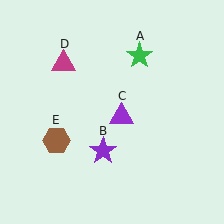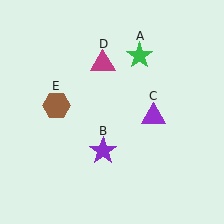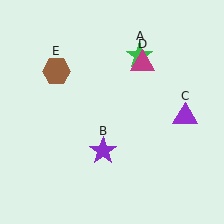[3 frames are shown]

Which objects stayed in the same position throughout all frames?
Green star (object A) and purple star (object B) remained stationary.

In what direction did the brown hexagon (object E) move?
The brown hexagon (object E) moved up.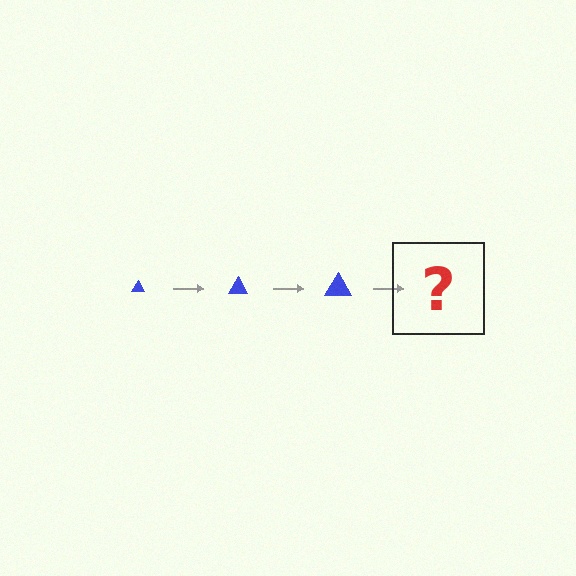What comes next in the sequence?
The next element should be a blue triangle, larger than the previous one.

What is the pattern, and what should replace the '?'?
The pattern is that the triangle gets progressively larger each step. The '?' should be a blue triangle, larger than the previous one.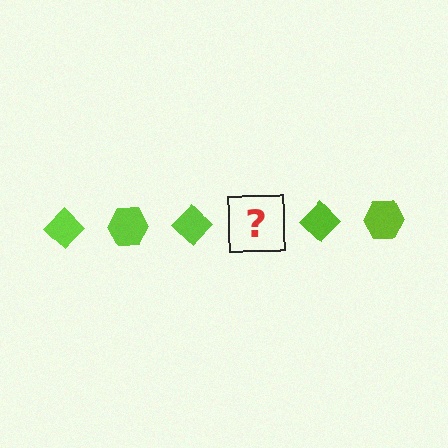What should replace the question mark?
The question mark should be replaced with a lime hexagon.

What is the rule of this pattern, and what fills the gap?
The rule is that the pattern cycles through diamond, hexagon shapes in lime. The gap should be filled with a lime hexagon.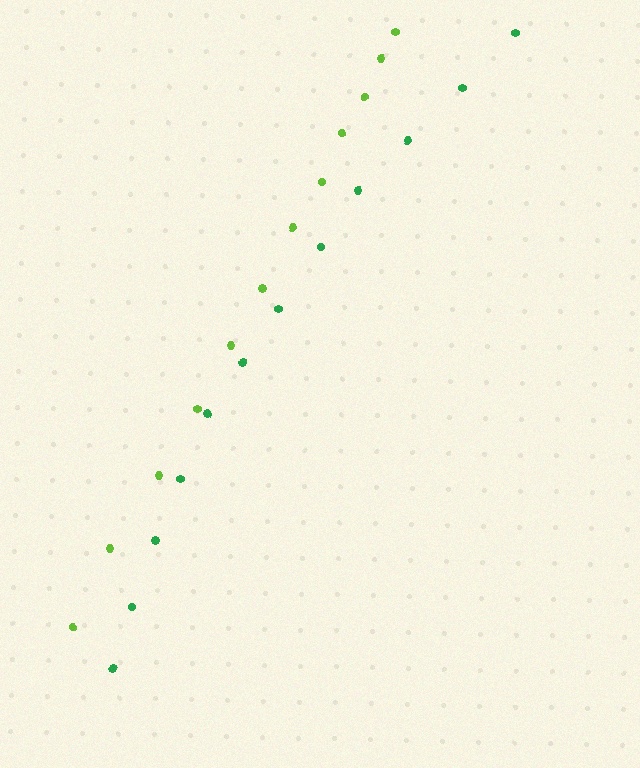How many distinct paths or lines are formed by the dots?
There are 2 distinct paths.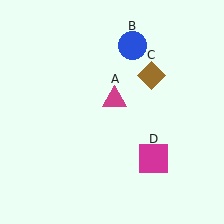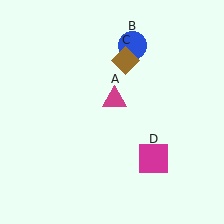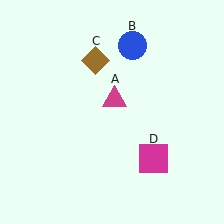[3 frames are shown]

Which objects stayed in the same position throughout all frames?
Magenta triangle (object A) and blue circle (object B) and magenta square (object D) remained stationary.